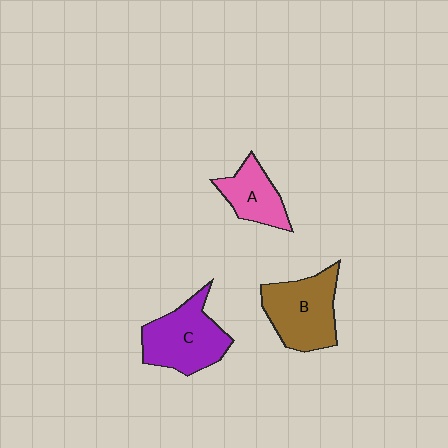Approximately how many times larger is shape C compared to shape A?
Approximately 1.6 times.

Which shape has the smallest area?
Shape A (pink).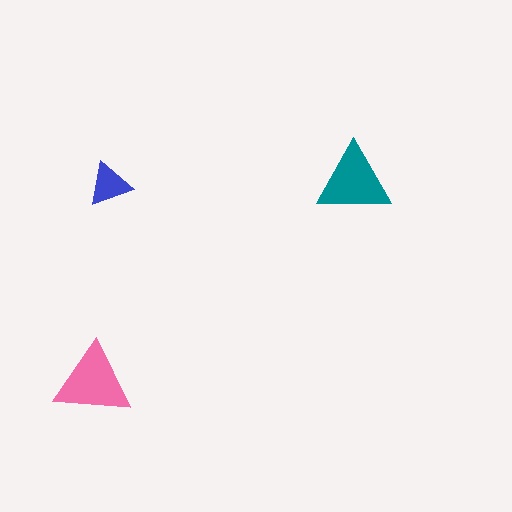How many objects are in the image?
There are 3 objects in the image.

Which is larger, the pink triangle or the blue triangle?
The pink one.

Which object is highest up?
The teal triangle is topmost.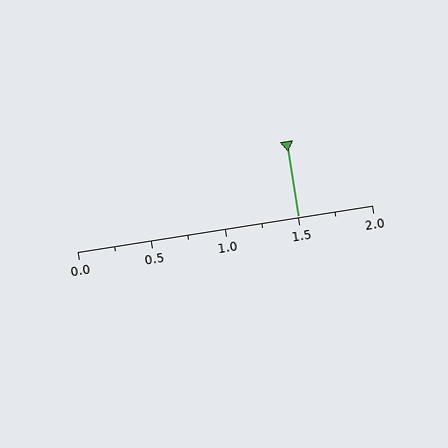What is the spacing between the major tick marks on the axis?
The major ticks are spaced 0.5 apart.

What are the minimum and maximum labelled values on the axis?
The axis runs from 0.0 to 2.0.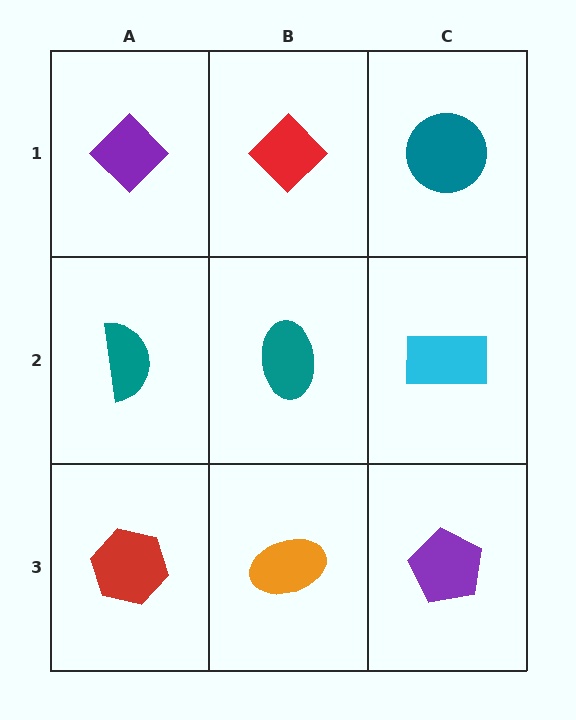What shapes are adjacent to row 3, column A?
A teal semicircle (row 2, column A), an orange ellipse (row 3, column B).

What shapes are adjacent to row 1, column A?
A teal semicircle (row 2, column A), a red diamond (row 1, column B).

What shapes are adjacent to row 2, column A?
A purple diamond (row 1, column A), a red hexagon (row 3, column A), a teal ellipse (row 2, column B).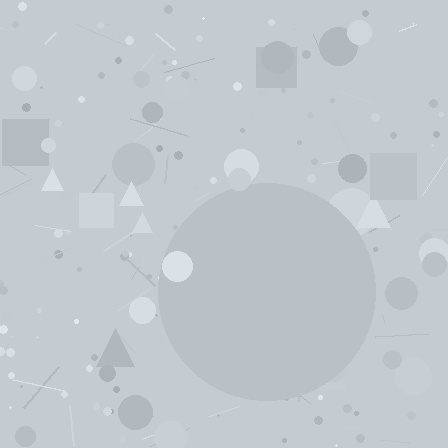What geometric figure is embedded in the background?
A circle is embedded in the background.